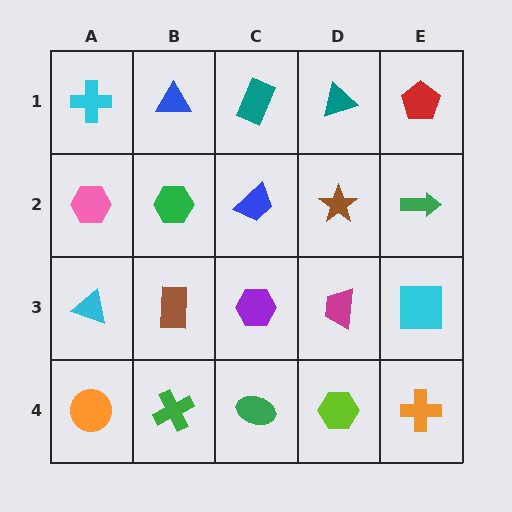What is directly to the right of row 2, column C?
A brown star.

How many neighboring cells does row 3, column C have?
4.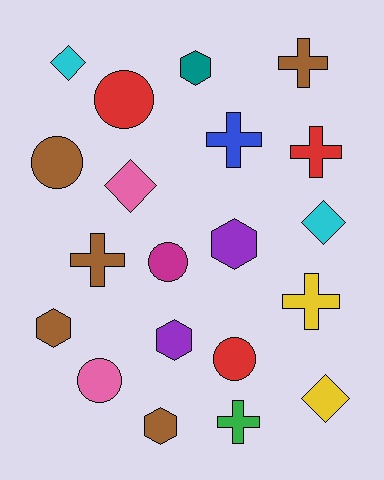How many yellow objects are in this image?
There are 2 yellow objects.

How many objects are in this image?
There are 20 objects.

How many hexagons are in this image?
There are 5 hexagons.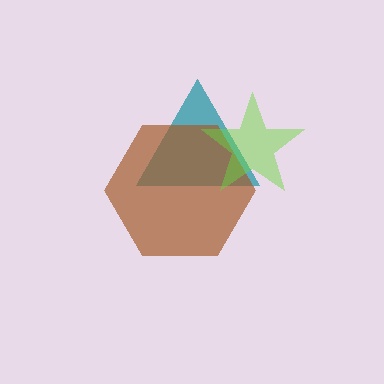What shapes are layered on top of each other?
The layered shapes are: a teal triangle, a brown hexagon, a lime star.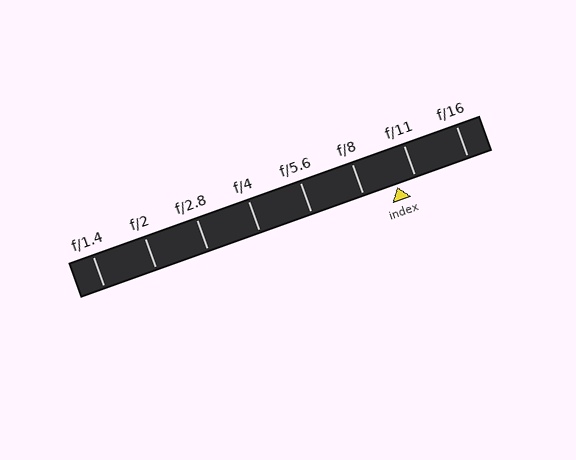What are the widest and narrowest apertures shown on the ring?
The widest aperture shown is f/1.4 and the narrowest is f/16.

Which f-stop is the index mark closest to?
The index mark is closest to f/11.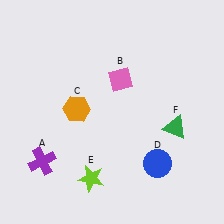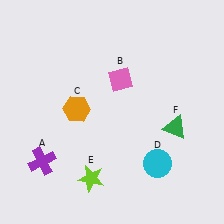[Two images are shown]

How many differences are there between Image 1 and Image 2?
There is 1 difference between the two images.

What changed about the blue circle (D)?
In Image 1, D is blue. In Image 2, it changed to cyan.